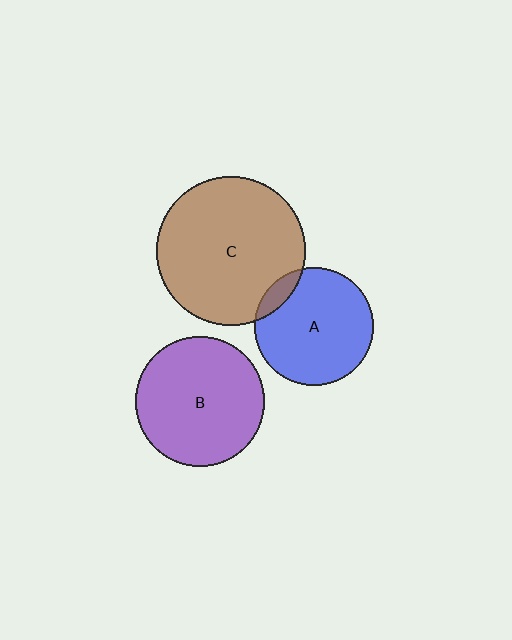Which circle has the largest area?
Circle C (brown).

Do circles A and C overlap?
Yes.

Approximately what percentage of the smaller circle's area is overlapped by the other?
Approximately 10%.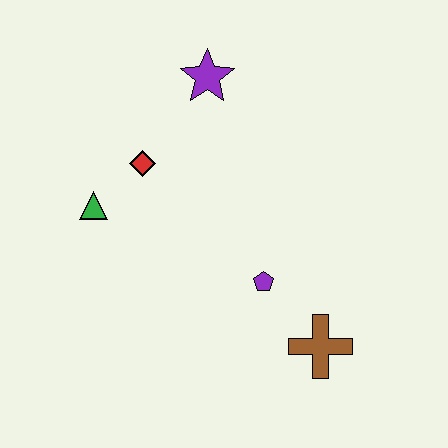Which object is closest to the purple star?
The red diamond is closest to the purple star.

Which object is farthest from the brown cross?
The purple star is farthest from the brown cross.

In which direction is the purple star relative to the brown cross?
The purple star is above the brown cross.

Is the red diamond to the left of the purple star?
Yes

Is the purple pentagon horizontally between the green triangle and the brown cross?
Yes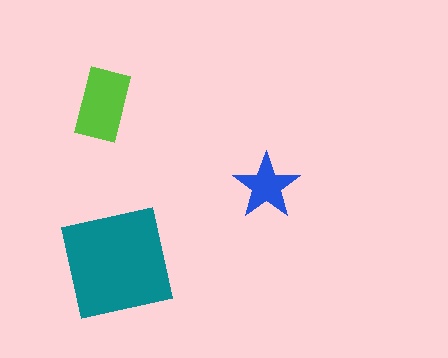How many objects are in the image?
There are 3 objects in the image.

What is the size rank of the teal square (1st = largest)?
1st.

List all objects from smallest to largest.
The blue star, the lime rectangle, the teal square.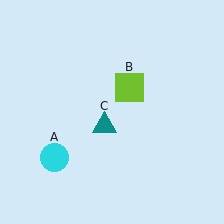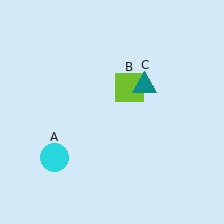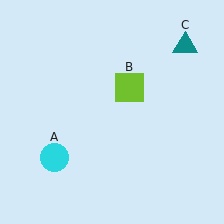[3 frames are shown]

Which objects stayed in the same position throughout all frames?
Cyan circle (object A) and lime square (object B) remained stationary.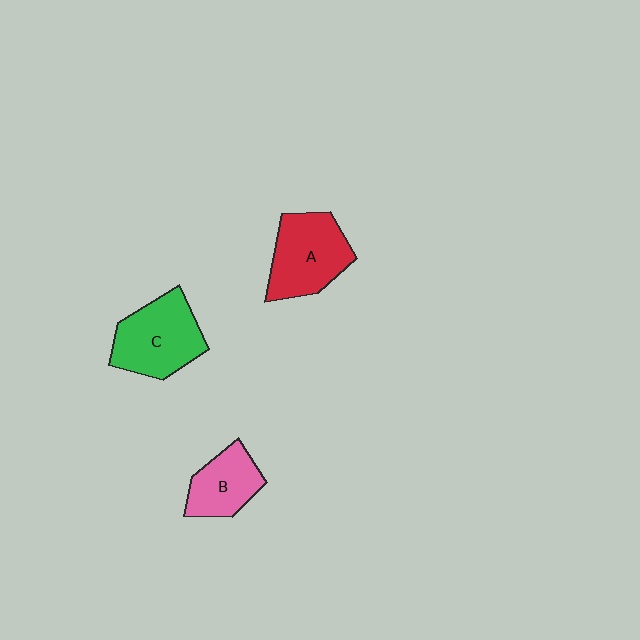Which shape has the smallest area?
Shape B (pink).